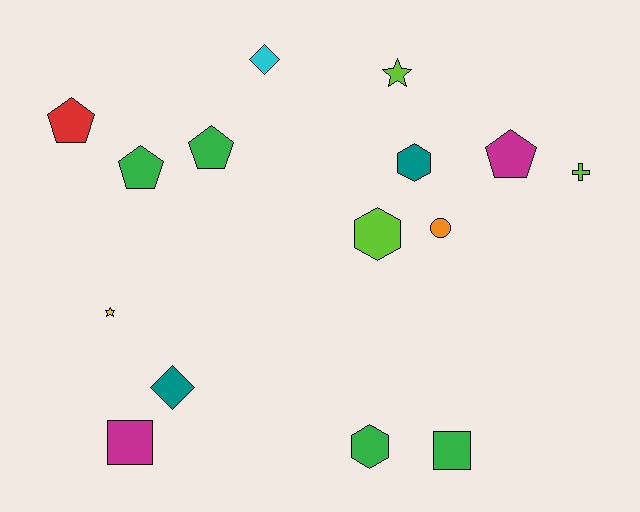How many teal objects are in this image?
There are 2 teal objects.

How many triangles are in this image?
There are no triangles.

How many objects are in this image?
There are 15 objects.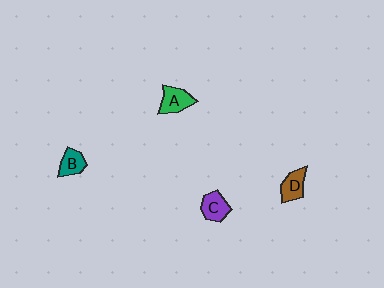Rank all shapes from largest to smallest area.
From largest to smallest: A (green), C (purple), D (brown), B (teal).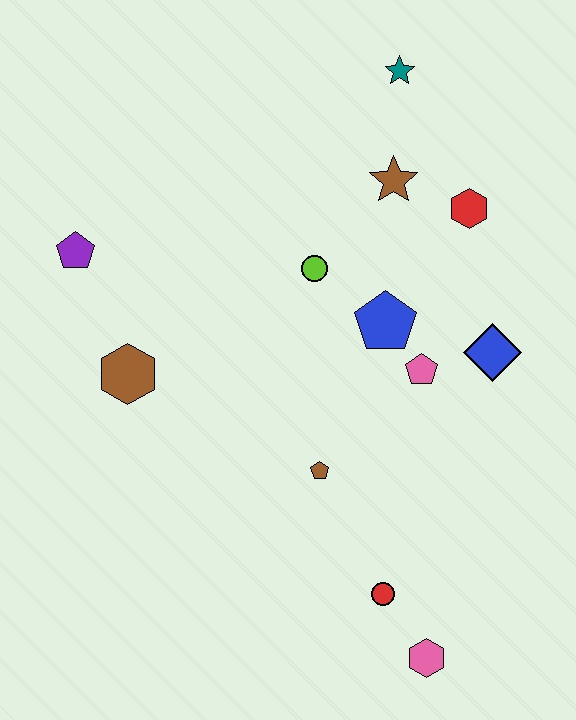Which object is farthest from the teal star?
The pink hexagon is farthest from the teal star.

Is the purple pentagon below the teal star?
Yes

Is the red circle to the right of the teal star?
No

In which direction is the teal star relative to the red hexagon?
The teal star is above the red hexagon.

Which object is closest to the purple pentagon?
The brown hexagon is closest to the purple pentagon.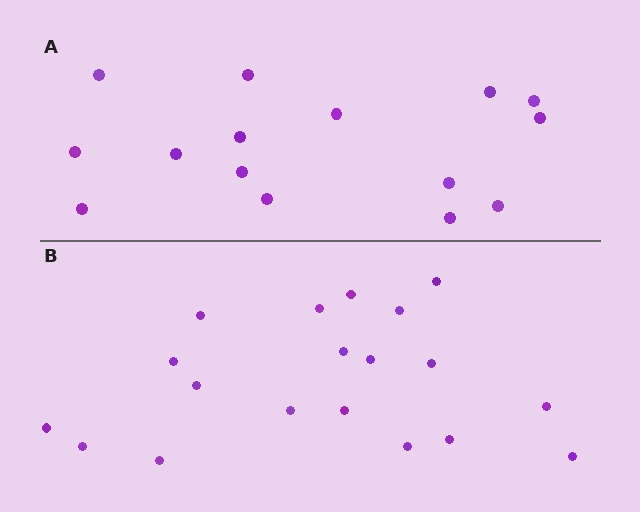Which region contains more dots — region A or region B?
Region B (the bottom region) has more dots.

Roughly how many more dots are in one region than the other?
Region B has about 4 more dots than region A.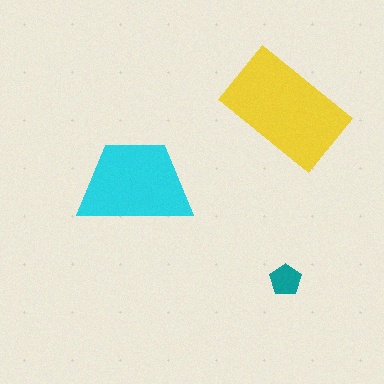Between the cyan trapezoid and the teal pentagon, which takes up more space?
The cyan trapezoid.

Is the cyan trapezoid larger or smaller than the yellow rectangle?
Smaller.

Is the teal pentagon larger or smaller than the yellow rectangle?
Smaller.